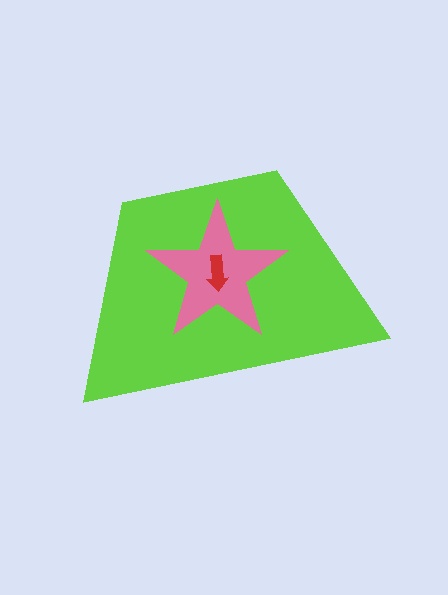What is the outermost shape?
The lime trapezoid.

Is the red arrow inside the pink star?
Yes.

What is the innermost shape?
The red arrow.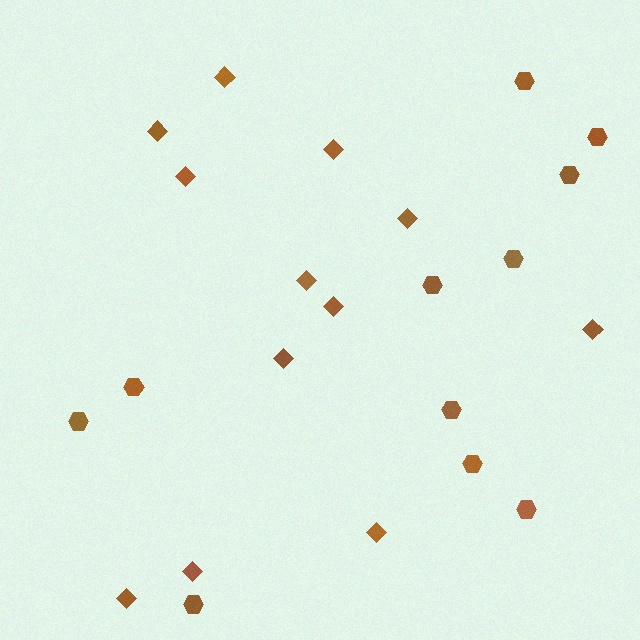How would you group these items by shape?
There are 2 groups: one group of diamonds (12) and one group of hexagons (11).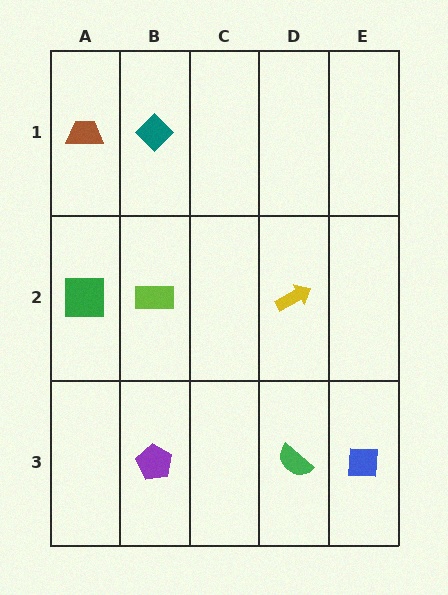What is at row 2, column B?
A lime rectangle.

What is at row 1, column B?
A teal diamond.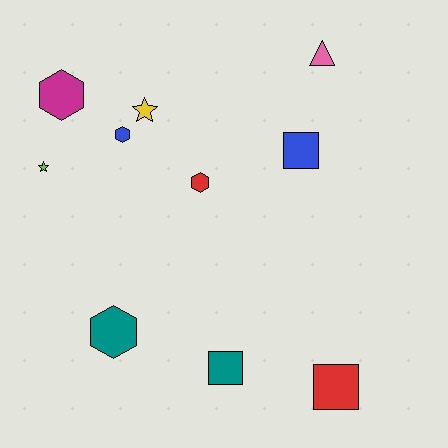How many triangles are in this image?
There is 1 triangle.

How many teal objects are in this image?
There are 2 teal objects.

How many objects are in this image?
There are 10 objects.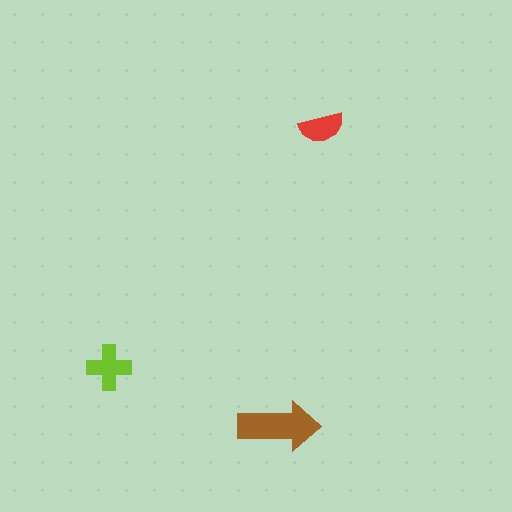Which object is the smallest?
The red semicircle.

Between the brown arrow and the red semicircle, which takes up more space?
The brown arrow.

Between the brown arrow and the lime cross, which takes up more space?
The brown arrow.